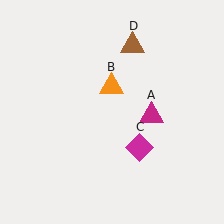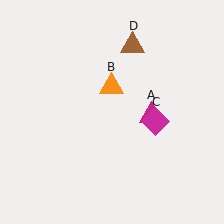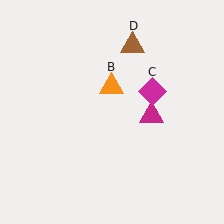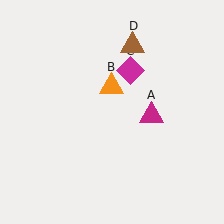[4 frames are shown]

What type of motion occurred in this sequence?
The magenta diamond (object C) rotated counterclockwise around the center of the scene.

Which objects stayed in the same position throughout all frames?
Magenta triangle (object A) and orange triangle (object B) and brown triangle (object D) remained stationary.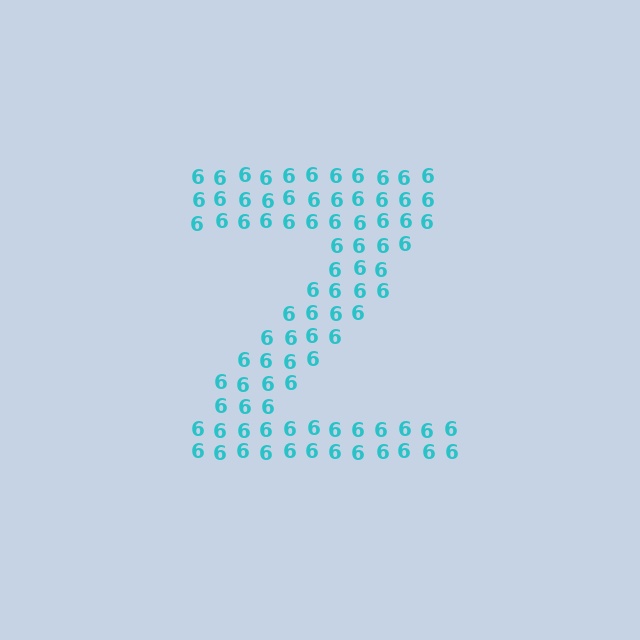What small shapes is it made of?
It is made of small digit 6's.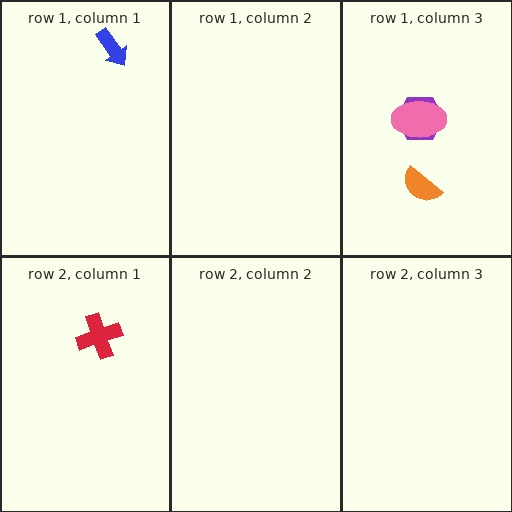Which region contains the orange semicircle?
The row 1, column 3 region.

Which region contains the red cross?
The row 2, column 1 region.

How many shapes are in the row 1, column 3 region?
3.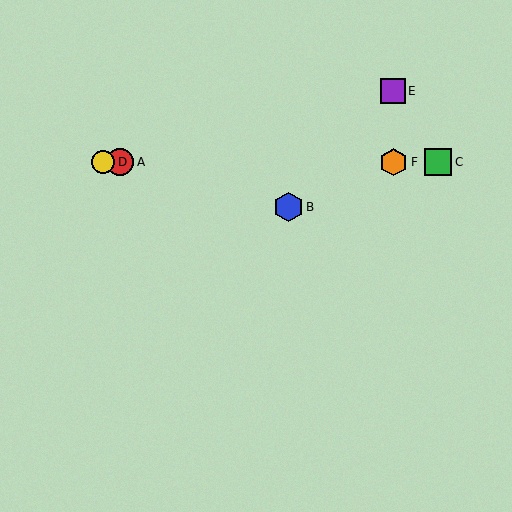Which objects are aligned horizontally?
Objects A, C, D, F are aligned horizontally.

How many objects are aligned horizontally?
4 objects (A, C, D, F) are aligned horizontally.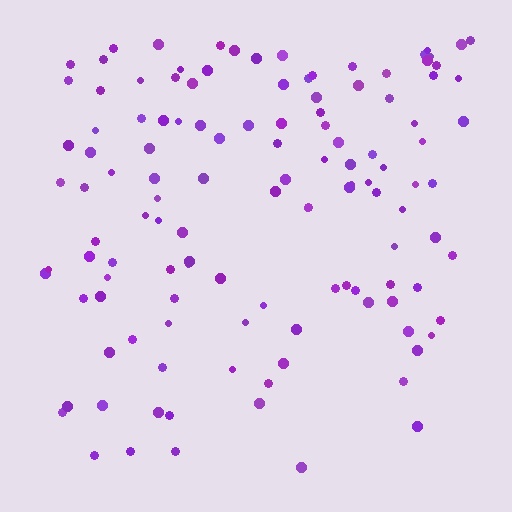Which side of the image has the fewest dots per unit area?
The bottom.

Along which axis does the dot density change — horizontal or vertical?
Vertical.